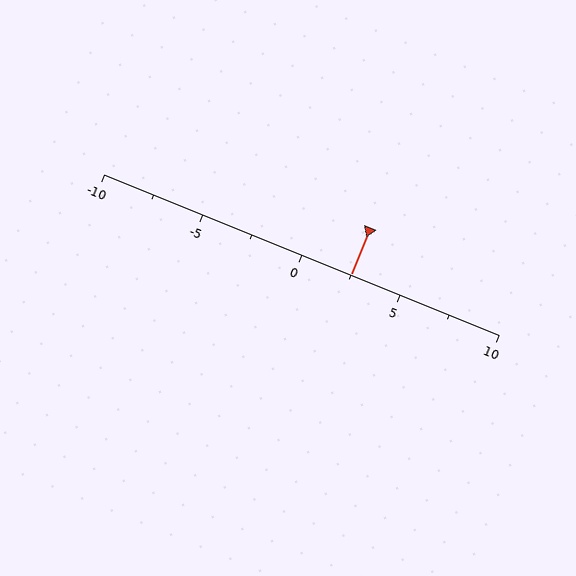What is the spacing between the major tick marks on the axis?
The major ticks are spaced 5 apart.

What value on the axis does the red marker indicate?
The marker indicates approximately 2.5.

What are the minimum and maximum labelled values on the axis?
The axis runs from -10 to 10.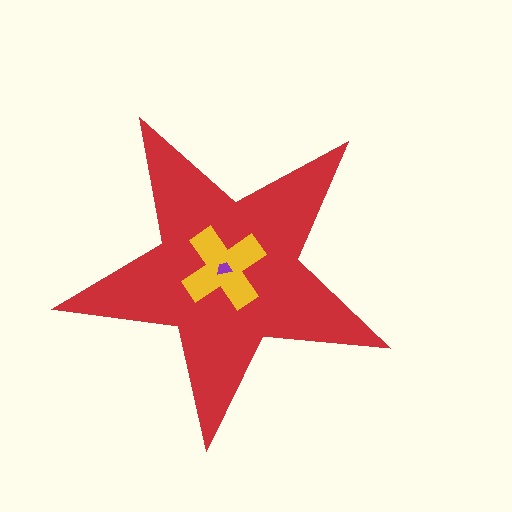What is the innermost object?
The purple trapezoid.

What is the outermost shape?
The red star.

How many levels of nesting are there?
3.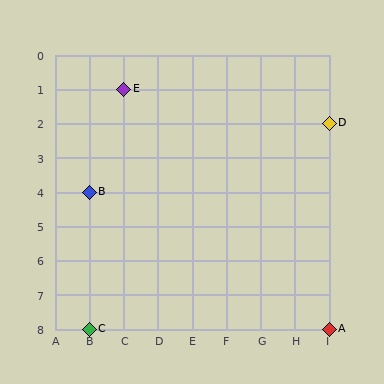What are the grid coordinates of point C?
Point C is at grid coordinates (B, 8).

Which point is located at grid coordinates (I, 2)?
Point D is at (I, 2).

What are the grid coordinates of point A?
Point A is at grid coordinates (I, 8).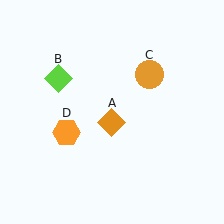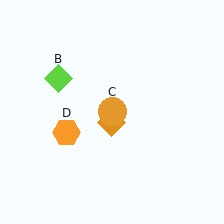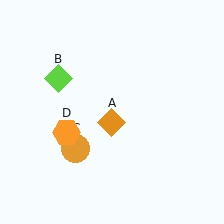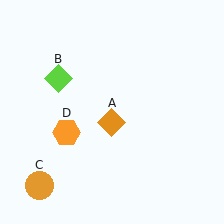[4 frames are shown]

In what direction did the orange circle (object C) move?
The orange circle (object C) moved down and to the left.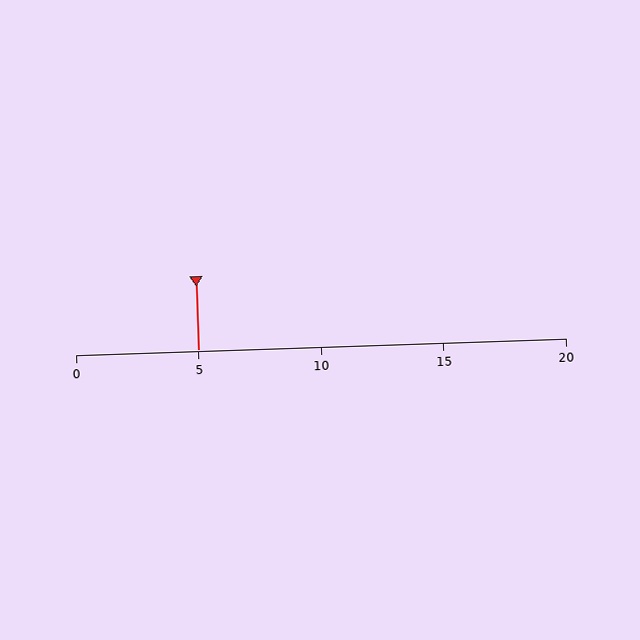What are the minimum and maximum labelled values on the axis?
The axis runs from 0 to 20.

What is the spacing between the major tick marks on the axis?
The major ticks are spaced 5 apart.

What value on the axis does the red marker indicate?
The marker indicates approximately 5.